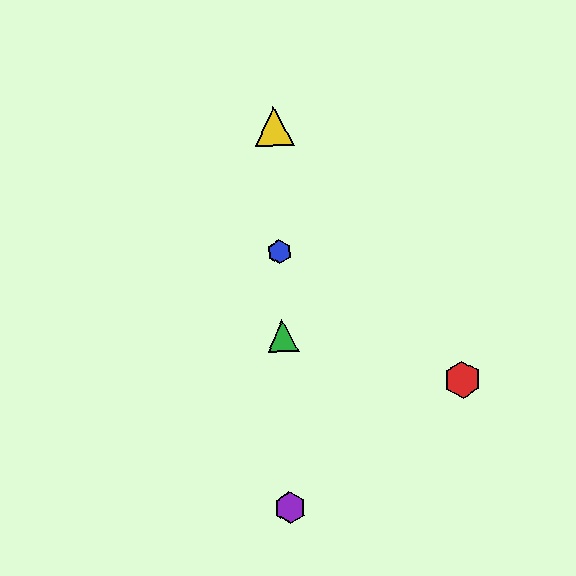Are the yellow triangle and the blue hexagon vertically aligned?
Yes, both are at x≈274.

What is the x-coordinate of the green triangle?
The green triangle is at x≈283.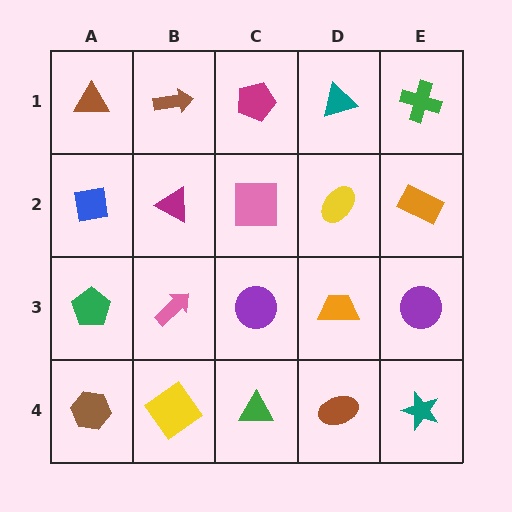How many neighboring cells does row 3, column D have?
4.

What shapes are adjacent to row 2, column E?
A green cross (row 1, column E), a purple circle (row 3, column E), a yellow ellipse (row 2, column D).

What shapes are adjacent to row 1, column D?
A yellow ellipse (row 2, column D), a magenta pentagon (row 1, column C), a green cross (row 1, column E).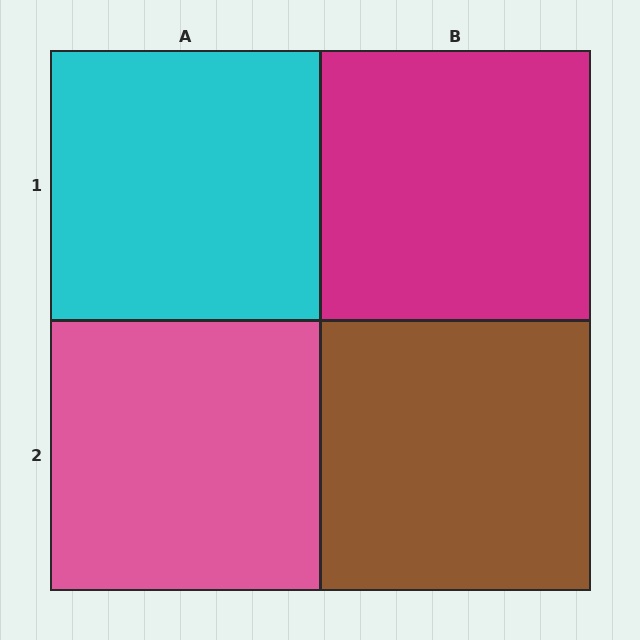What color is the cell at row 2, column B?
Brown.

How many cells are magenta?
1 cell is magenta.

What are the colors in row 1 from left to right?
Cyan, magenta.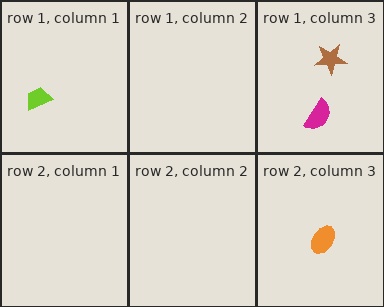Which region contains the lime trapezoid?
The row 1, column 1 region.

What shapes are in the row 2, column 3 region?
The orange ellipse.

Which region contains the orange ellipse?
The row 2, column 3 region.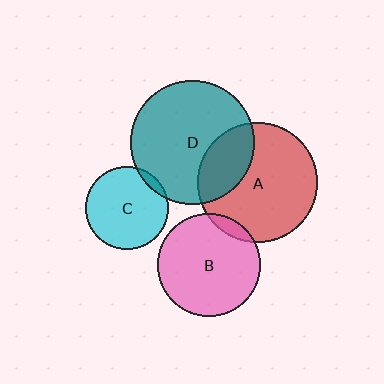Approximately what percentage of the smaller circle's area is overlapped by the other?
Approximately 5%.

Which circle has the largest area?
Circle D (teal).